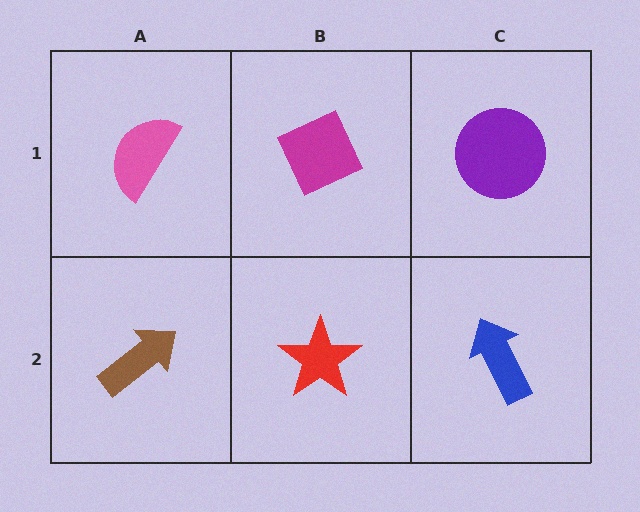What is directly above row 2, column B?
A magenta diamond.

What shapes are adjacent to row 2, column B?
A magenta diamond (row 1, column B), a brown arrow (row 2, column A), a blue arrow (row 2, column C).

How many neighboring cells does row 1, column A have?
2.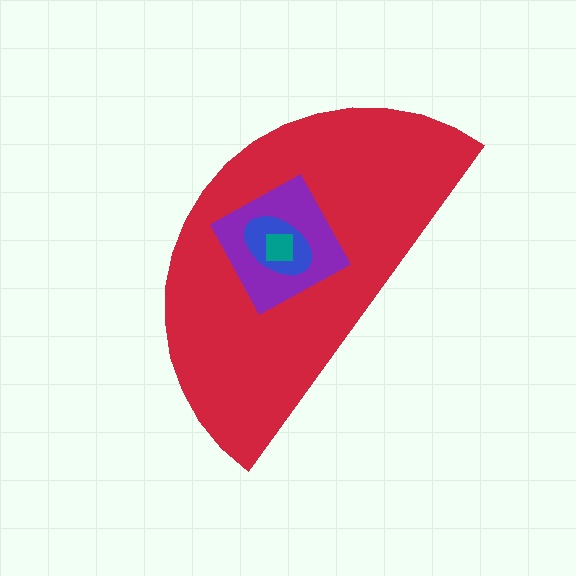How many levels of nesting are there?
4.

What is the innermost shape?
The teal square.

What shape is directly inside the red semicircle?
The purple diamond.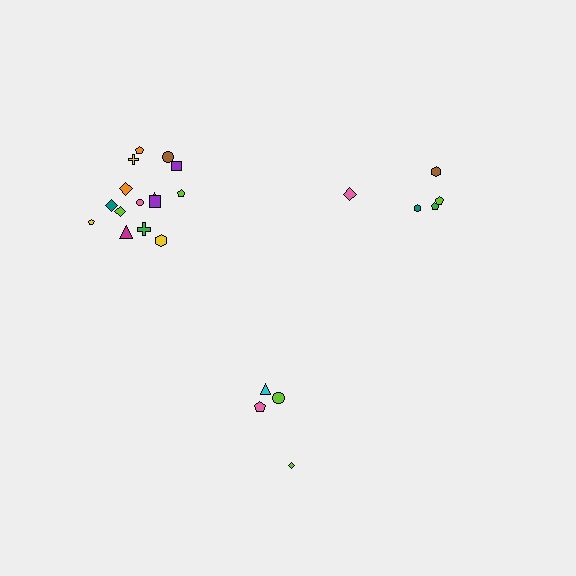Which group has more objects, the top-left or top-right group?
The top-left group.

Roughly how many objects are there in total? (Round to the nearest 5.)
Roughly 25 objects in total.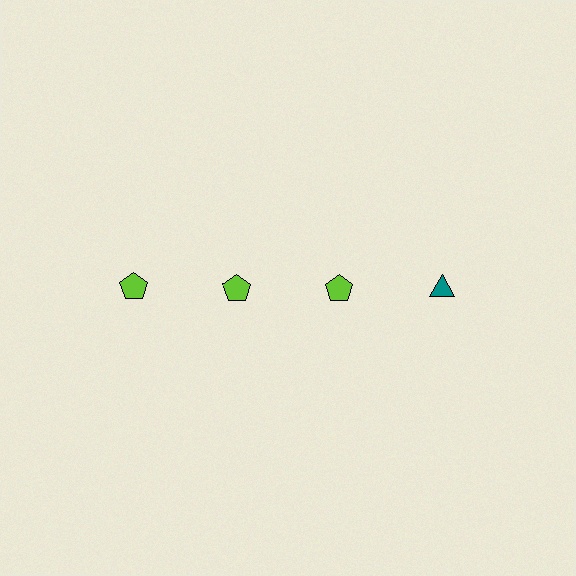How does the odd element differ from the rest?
It differs in both color (teal instead of lime) and shape (triangle instead of pentagon).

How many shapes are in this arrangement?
There are 4 shapes arranged in a grid pattern.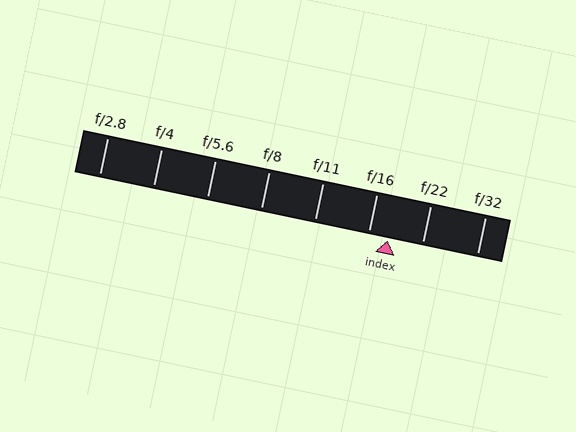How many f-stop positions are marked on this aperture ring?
There are 8 f-stop positions marked.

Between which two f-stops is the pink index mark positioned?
The index mark is between f/16 and f/22.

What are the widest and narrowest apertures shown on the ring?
The widest aperture shown is f/2.8 and the narrowest is f/32.